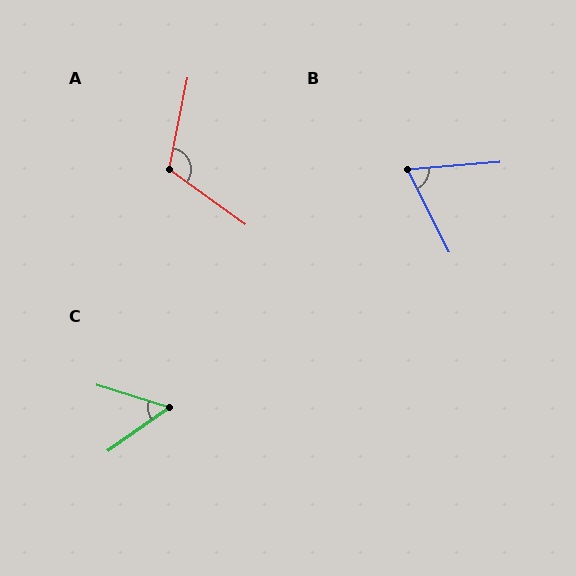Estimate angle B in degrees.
Approximately 68 degrees.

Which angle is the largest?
A, at approximately 114 degrees.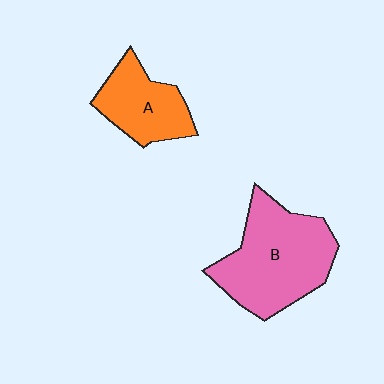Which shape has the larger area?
Shape B (pink).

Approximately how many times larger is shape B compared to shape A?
Approximately 1.7 times.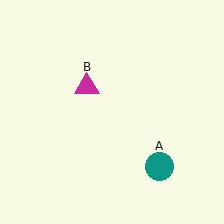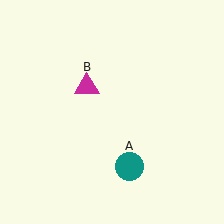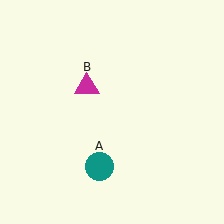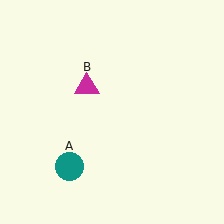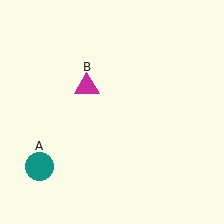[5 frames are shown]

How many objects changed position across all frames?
1 object changed position: teal circle (object A).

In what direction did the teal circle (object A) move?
The teal circle (object A) moved left.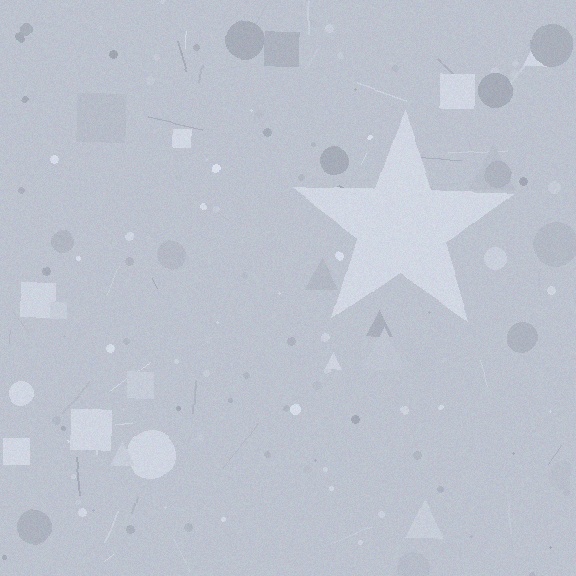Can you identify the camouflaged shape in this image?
The camouflaged shape is a star.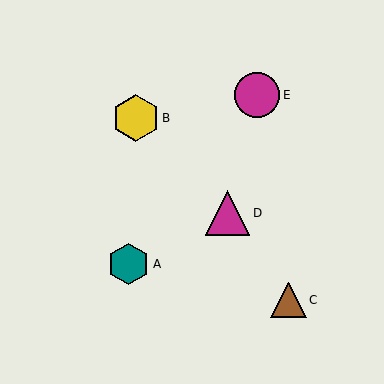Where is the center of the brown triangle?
The center of the brown triangle is at (289, 300).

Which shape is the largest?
The yellow hexagon (labeled B) is the largest.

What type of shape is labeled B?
Shape B is a yellow hexagon.